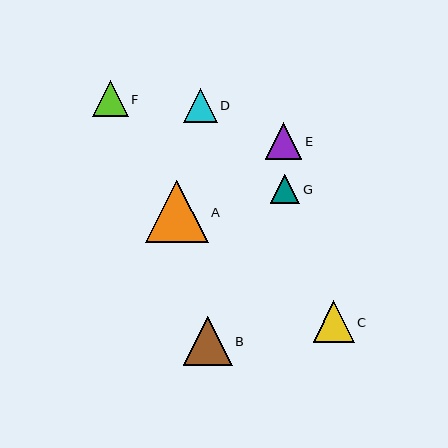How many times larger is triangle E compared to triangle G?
Triangle E is approximately 1.3 times the size of triangle G.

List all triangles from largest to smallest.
From largest to smallest: A, B, C, E, F, D, G.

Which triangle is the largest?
Triangle A is the largest with a size of approximately 63 pixels.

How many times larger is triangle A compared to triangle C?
Triangle A is approximately 1.5 times the size of triangle C.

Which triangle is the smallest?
Triangle G is the smallest with a size of approximately 29 pixels.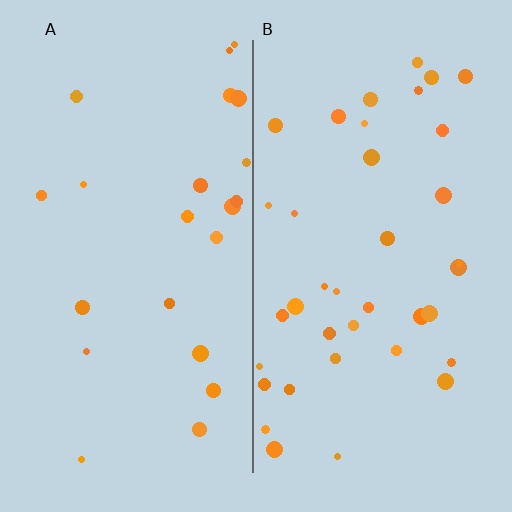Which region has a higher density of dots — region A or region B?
B (the right).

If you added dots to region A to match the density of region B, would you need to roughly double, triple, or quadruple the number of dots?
Approximately double.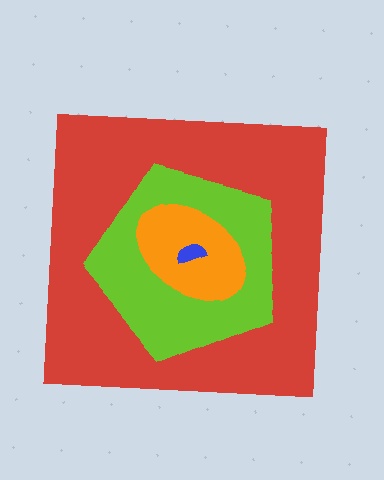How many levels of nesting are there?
4.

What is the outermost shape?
The red square.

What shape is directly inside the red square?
The lime pentagon.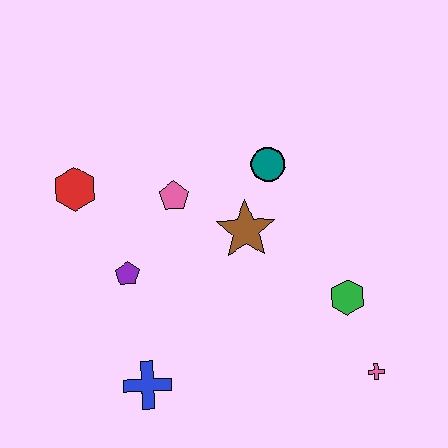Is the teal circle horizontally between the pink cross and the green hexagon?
No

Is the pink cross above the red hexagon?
No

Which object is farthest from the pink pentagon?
The pink cross is farthest from the pink pentagon.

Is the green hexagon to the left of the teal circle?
No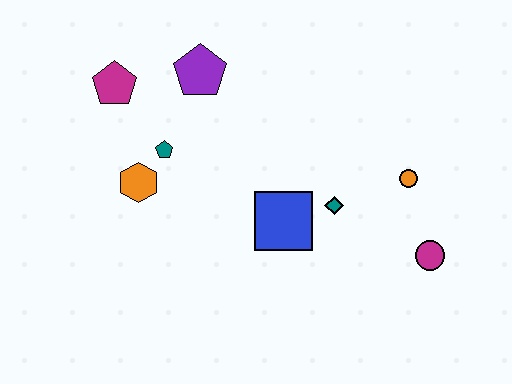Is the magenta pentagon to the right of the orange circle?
No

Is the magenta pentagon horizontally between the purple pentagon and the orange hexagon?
No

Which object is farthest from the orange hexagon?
The magenta circle is farthest from the orange hexagon.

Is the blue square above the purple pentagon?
No